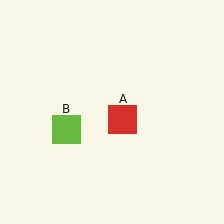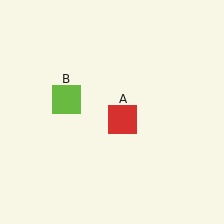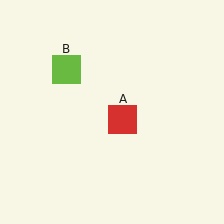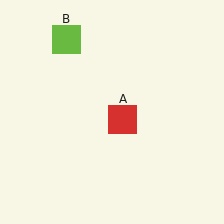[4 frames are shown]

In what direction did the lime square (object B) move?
The lime square (object B) moved up.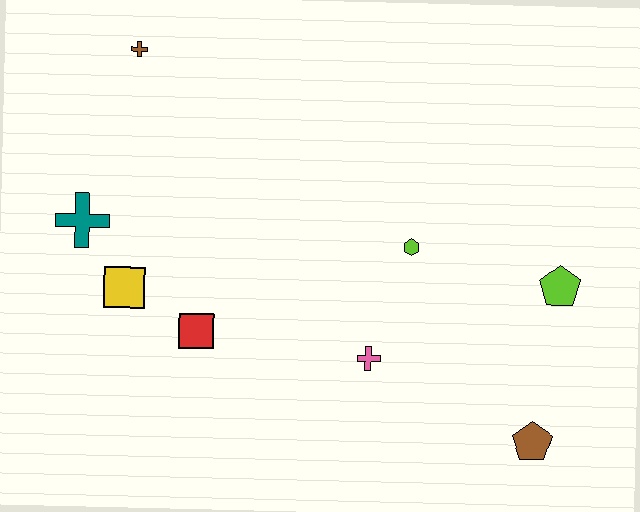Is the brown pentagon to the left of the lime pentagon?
Yes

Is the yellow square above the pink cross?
Yes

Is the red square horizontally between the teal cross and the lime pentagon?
Yes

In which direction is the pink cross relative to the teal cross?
The pink cross is to the right of the teal cross.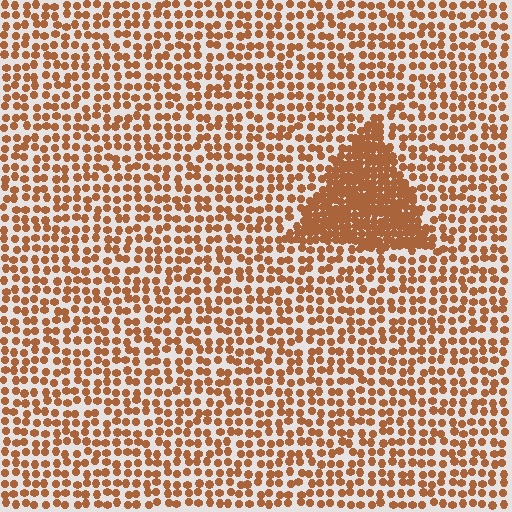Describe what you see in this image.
The image contains small brown elements arranged at two different densities. A triangle-shaped region is visible where the elements are more densely packed than the surrounding area.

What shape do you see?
I see a triangle.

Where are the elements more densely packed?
The elements are more densely packed inside the triangle boundary.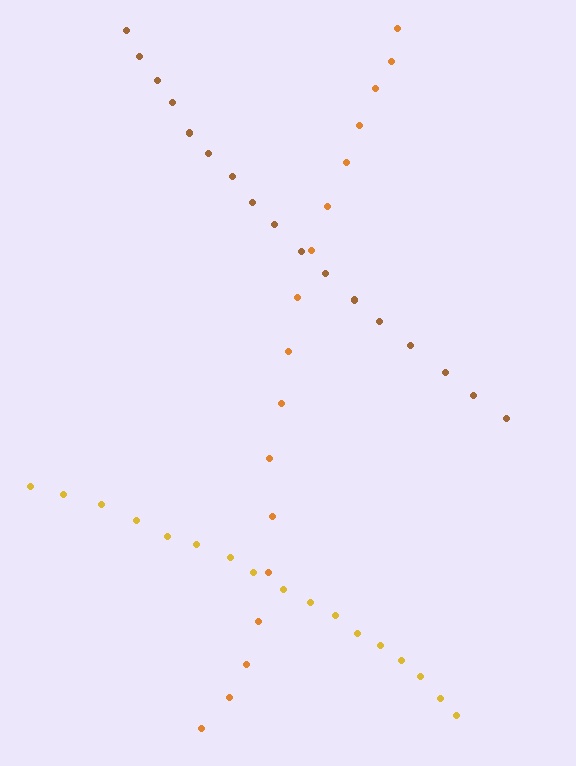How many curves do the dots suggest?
There are 3 distinct paths.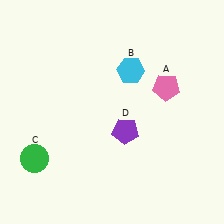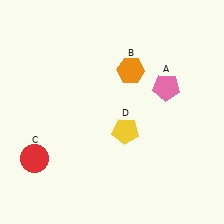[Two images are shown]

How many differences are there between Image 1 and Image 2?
There are 3 differences between the two images.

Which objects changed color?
B changed from cyan to orange. C changed from green to red. D changed from purple to yellow.